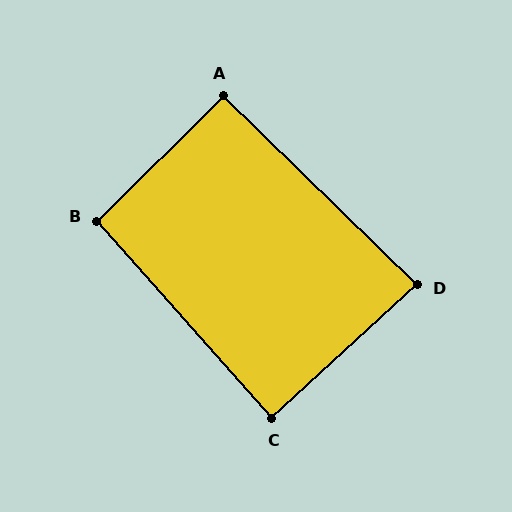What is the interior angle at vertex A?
Approximately 91 degrees (approximately right).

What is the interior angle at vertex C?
Approximately 89 degrees (approximately right).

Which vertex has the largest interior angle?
B, at approximately 93 degrees.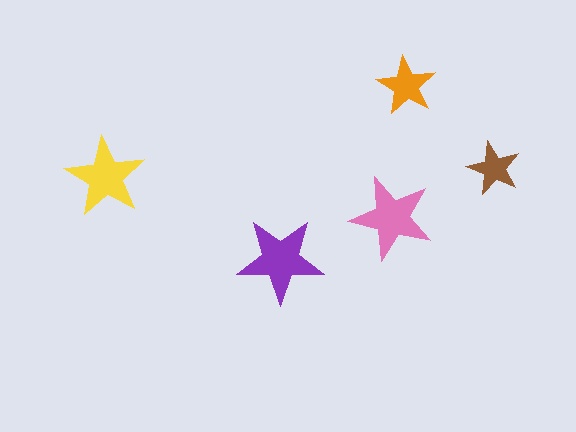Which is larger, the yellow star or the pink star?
The pink one.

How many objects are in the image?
There are 5 objects in the image.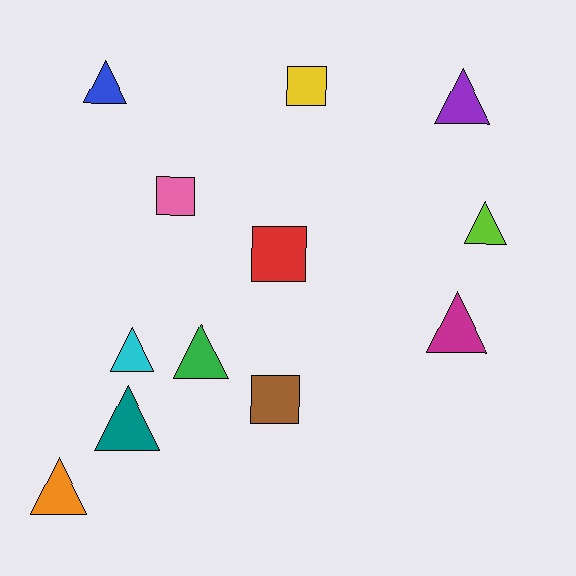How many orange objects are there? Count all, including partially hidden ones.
There is 1 orange object.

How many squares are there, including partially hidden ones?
There are 4 squares.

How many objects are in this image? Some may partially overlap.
There are 12 objects.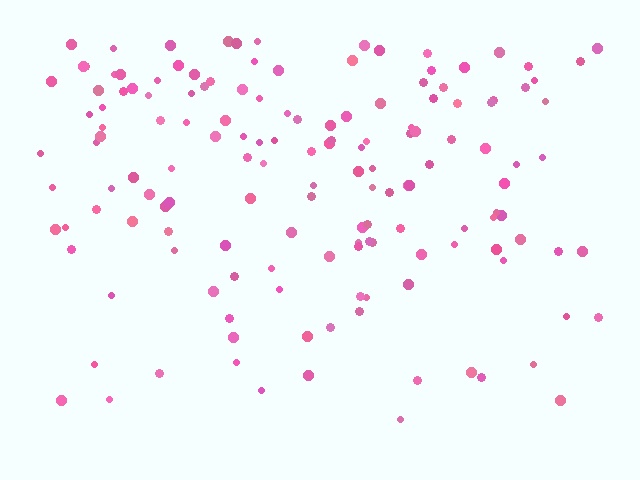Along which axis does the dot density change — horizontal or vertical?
Vertical.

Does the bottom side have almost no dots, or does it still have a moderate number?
Still a moderate number, just noticeably fewer than the top.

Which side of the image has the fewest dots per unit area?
The bottom.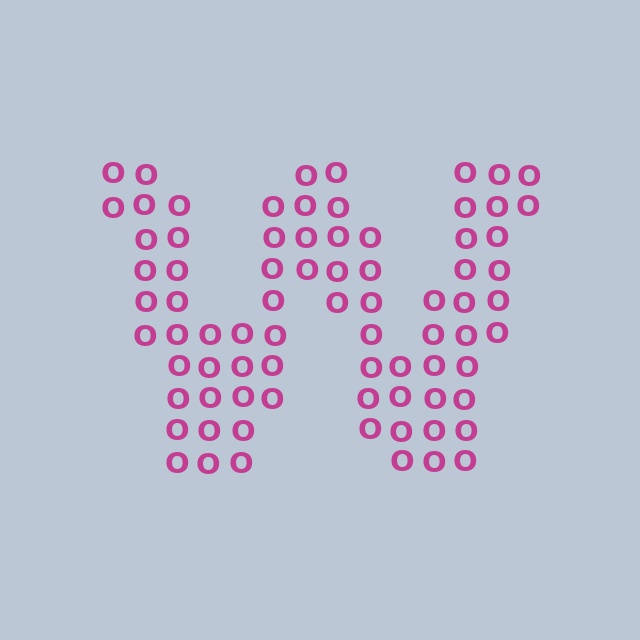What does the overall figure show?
The overall figure shows the letter W.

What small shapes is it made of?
It is made of small letter O's.